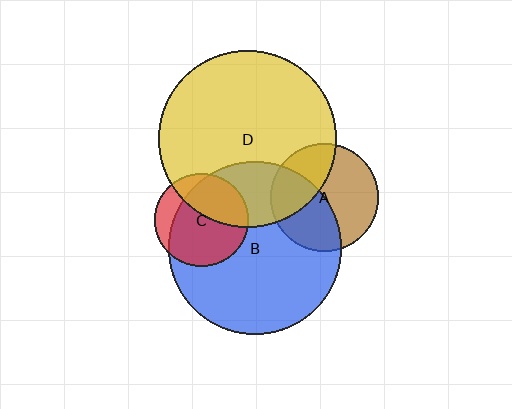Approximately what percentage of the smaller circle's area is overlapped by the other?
Approximately 80%.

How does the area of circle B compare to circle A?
Approximately 2.6 times.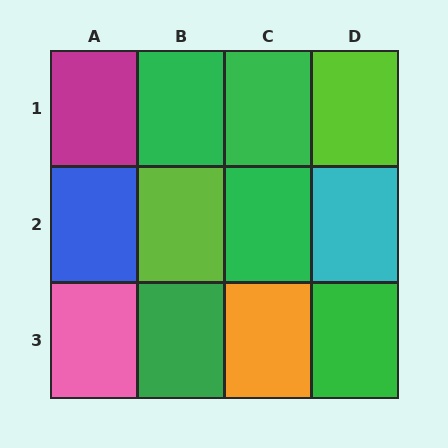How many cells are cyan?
1 cell is cyan.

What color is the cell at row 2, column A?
Blue.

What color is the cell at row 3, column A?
Pink.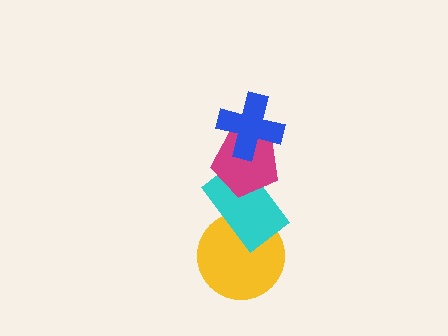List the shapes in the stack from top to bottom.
From top to bottom: the blue cross, the magenta pentagon, the cyan rectangle, the yellow circle.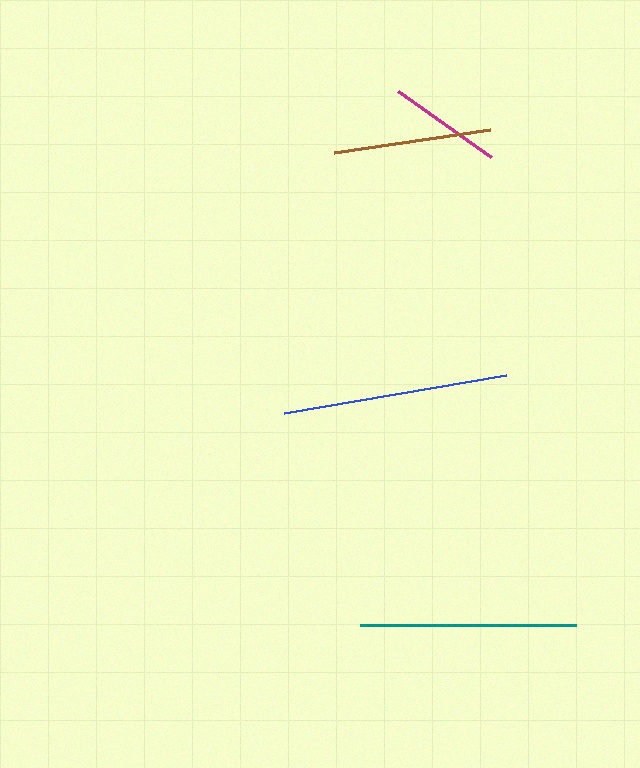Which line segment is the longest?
The blue line is the longest at approximately 225 pixels.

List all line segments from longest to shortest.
From longest to shortest: blue, teal, brown, magenta.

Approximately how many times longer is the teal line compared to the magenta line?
The teal line is approximately 1.9 times the length of the magenta line.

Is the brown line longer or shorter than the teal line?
The teal line is longer than the brown line.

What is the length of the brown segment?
The brown segment is approximately 158 pixels long.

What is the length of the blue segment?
The blue segment is approximately 225 pixels long.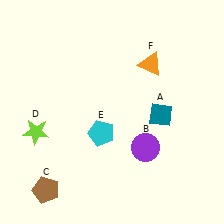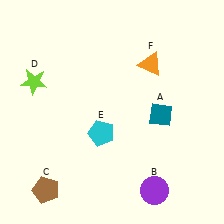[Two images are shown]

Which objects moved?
The objects that moved are: the purple circle (B), the lime star (D).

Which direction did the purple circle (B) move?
The purple circle (B) moved down.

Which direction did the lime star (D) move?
The lime star (D) moved up.